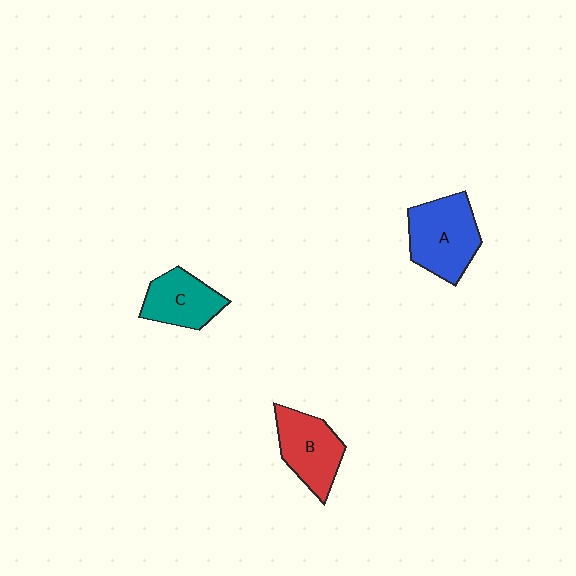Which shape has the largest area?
Shape A (blue).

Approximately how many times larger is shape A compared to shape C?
Approximately 1.4 times.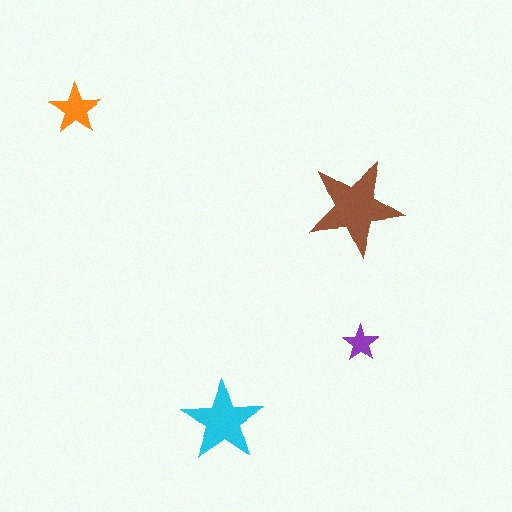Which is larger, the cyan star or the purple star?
The cyan one.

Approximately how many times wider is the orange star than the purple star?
About 1.5 times wider.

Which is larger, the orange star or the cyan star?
The cyan one.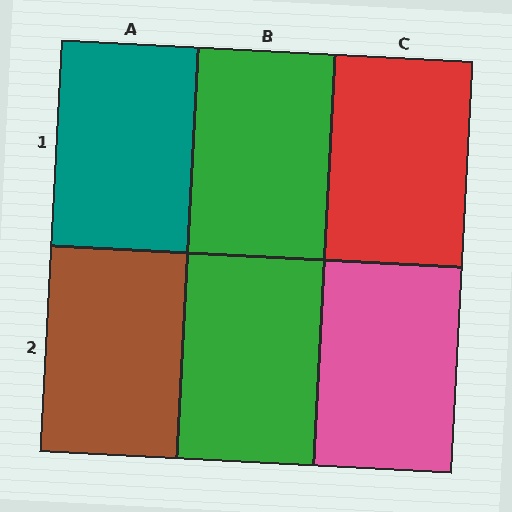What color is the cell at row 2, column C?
Pink.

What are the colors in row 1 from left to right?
Teal, green, red.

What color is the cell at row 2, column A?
Brown.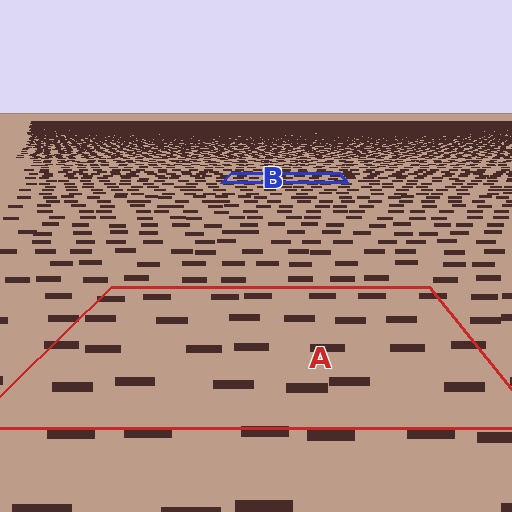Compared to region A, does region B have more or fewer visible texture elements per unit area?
Region B has more texture elements per unit area — they are packed more densely because it is farther away.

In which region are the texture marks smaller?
The texture marks are smaller in region B, because it is farther away.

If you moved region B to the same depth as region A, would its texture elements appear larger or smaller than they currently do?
They would appear larger. At a closer depth, the same texture elements are projected at a bigger on-screen size.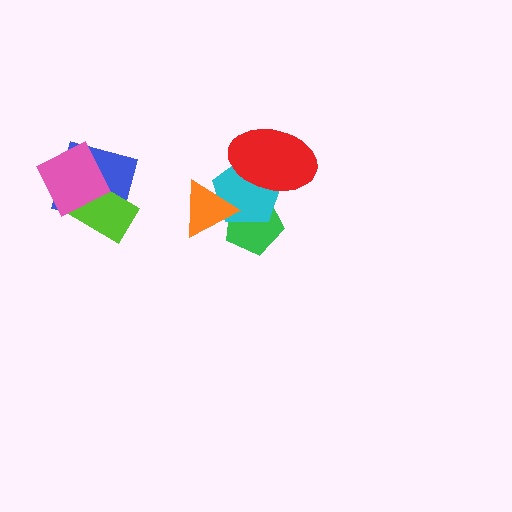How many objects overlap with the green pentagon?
3 objects overlap with the green pentagon.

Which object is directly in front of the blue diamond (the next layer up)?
The lime rectangle is directly in front of the blue diamond.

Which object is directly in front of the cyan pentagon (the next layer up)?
The orange triangle is directly in front of the cyan pentagon.